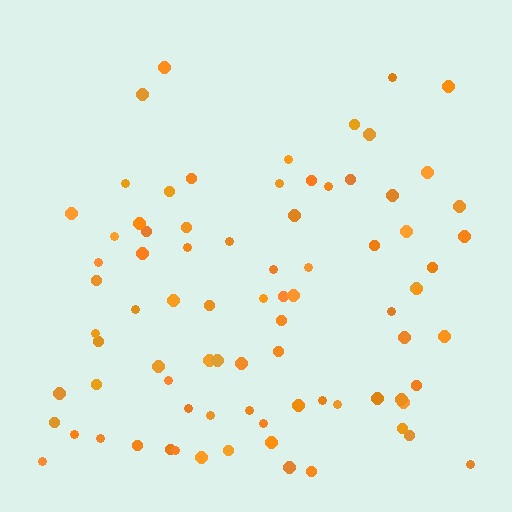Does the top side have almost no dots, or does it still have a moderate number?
Still a moderate number, just noticeably fewer than the bottom.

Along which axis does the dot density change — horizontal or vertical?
Vertical.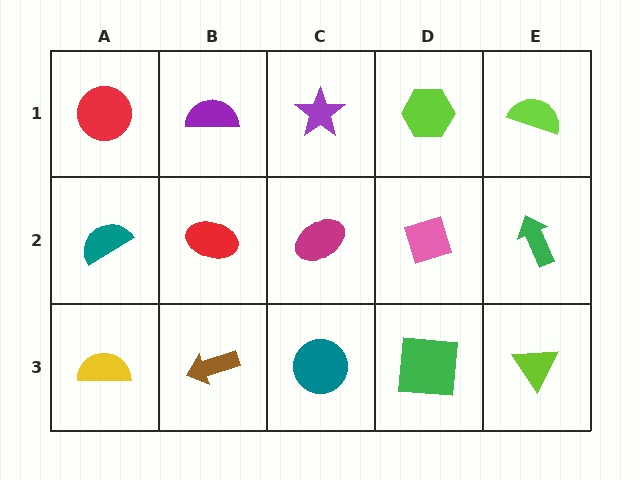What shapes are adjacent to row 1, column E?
A green arrow (row 2, column E), a lime hexagon (row 1, column D).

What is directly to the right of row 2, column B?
A magenta ellipse.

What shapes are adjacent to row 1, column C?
A magenta ellipse (row 2, column C), a purple semicircle (row 1, column B), a lime hexagon (row 1, column D).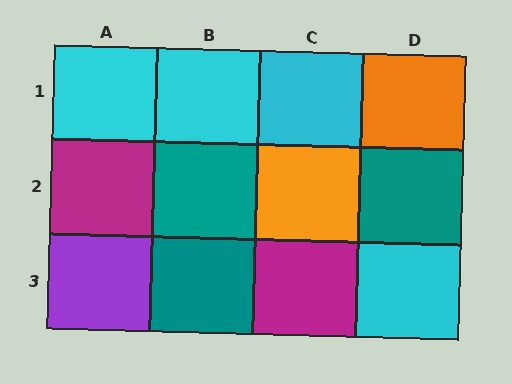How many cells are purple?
1 cell is purple.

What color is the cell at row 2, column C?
Orange.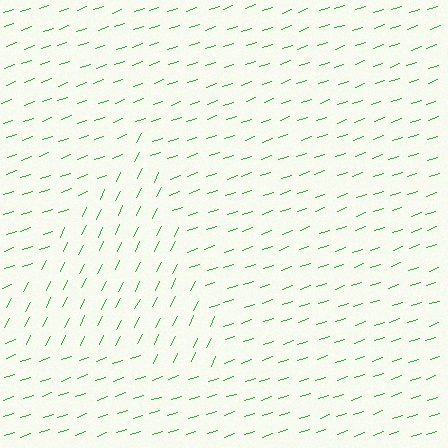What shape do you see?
I see a triangle.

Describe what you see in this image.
The image is filled with small green line segments. A triangle region in the image has lines oriented differently from the surrounding lines, creating a visible texture boundary.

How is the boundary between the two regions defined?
The boundary is defined purely by a change in line orientation (approximately 45 degrees difference). All lines are the same color and thickness.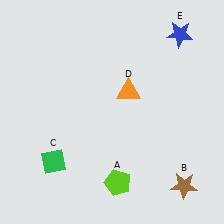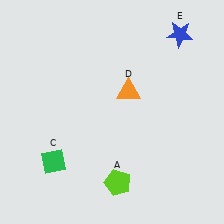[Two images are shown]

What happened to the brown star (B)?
The brown star (B) was removed in Image 2. It was in the bottom-right area of Image 1.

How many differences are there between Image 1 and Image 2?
There is 1 difference between the two images.